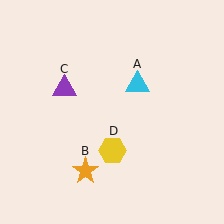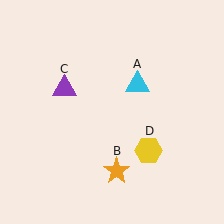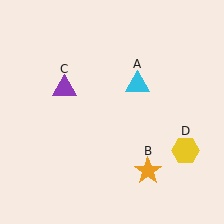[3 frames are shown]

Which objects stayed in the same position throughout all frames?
Cyan triangle (object A) and purple triangle (object C) remained stationary.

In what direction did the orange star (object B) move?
The orange star (object B) moved right.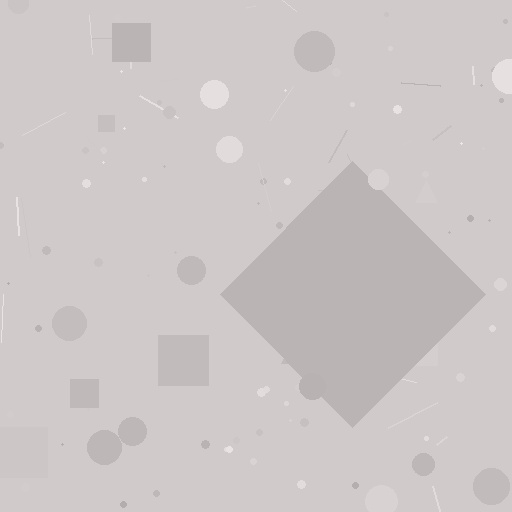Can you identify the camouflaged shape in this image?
The camouflaged shape is a diamond.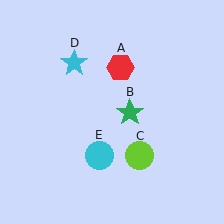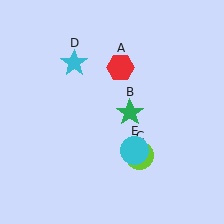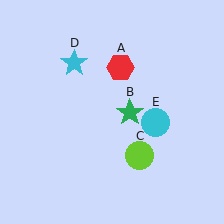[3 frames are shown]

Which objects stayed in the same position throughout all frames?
Red hexagon (object A) and green star (object B) and lime circle (object C) and cyan star (object D) remained stationary.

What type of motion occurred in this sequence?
The cyan circle (object E) rotated counterclockwise around the center of the scene.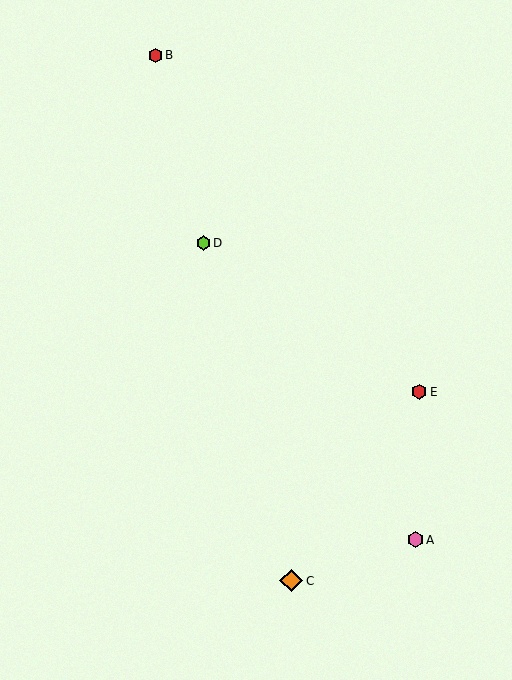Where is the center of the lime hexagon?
The center of the lime hexagon is at (203, 243).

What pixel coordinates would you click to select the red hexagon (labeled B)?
Click at (155, 55) to select the red hexagon B.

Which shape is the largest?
The orange diamond (labeled C) is the largest.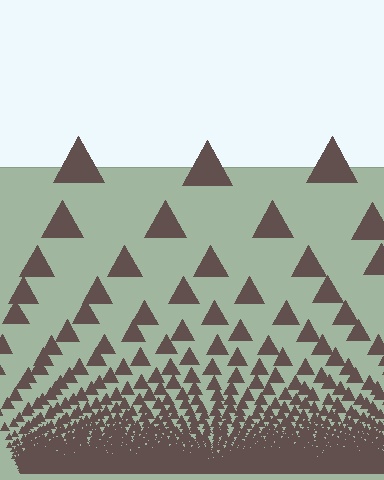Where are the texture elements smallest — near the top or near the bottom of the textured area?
Near the bottom.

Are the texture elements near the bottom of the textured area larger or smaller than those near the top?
Smaller. The gradient is inverted — elements near the bottom are smaller and denser.